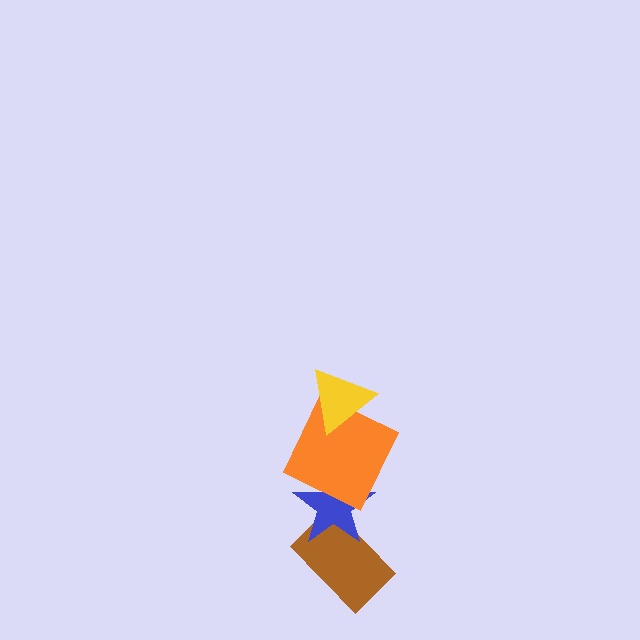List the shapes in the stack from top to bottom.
From top to bottom: the yellow triangle, the orange square, the blue star, the brown rectangle.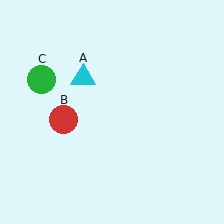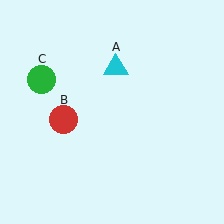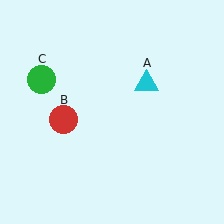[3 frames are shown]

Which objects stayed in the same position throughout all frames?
Red circle (object B) and green circle (object C) remained stationary.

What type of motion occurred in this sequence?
The cyan triangle (object A) rotated clockwise around the center of the scene.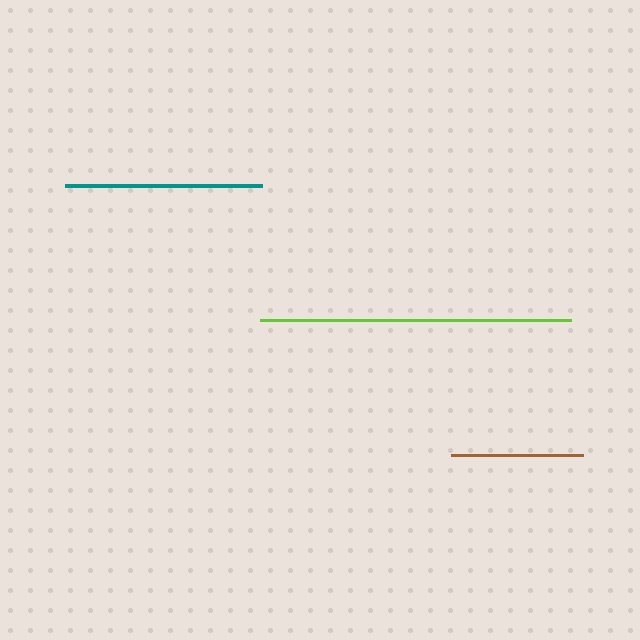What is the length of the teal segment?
The teal segment is approximately 197 pixels long.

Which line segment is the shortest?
The brown line is the shortest at approximately 132 pixels.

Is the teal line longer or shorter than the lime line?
The lime line is longer than the teal line.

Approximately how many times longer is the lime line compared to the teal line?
The lime line is approximately 1.6 times the length of the teal line.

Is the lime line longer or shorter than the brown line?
The lime line is longer than the brown line.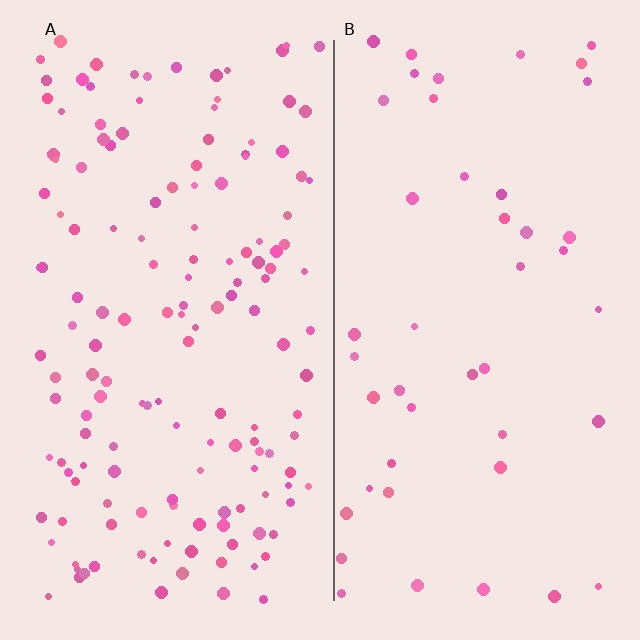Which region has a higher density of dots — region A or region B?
A (the left).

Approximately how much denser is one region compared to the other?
Approximately 3.3× — region A over region B.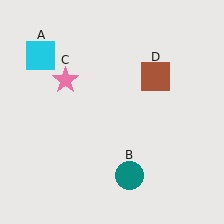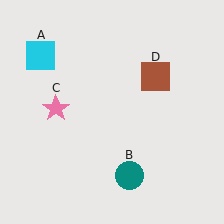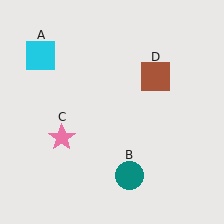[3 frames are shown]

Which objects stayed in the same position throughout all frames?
Cyan square (object A) and teal circle (object B) and brown square (object D) remained stationary.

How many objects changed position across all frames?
1 object changed position: pink star (object C).